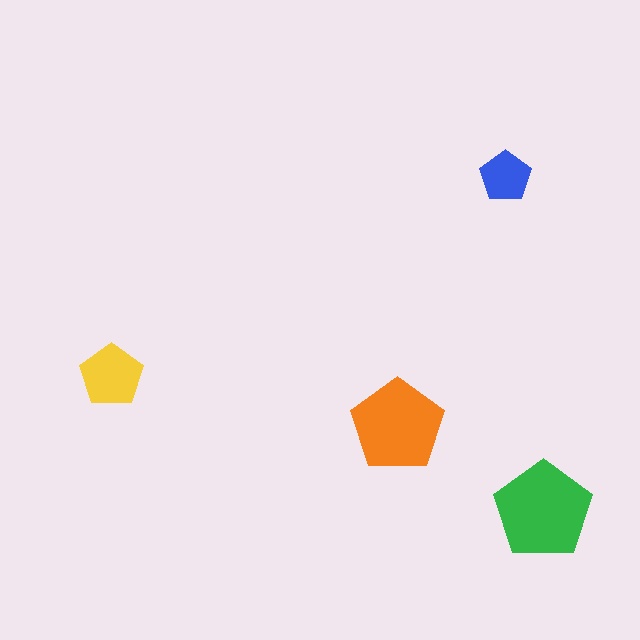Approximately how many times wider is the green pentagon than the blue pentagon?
About 2 times wider.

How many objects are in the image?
There are 4 objects in the image.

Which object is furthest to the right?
The green pentagon is rightmost.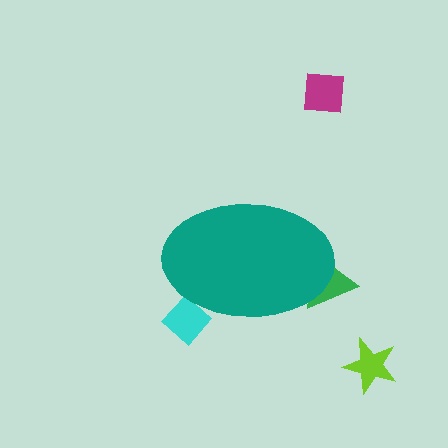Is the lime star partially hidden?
No, the lime star is fully visible.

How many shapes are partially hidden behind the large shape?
2 shapes are partially hidden.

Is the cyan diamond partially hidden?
Yes, the cyan diamond is partially hidden behind the teal ellipse.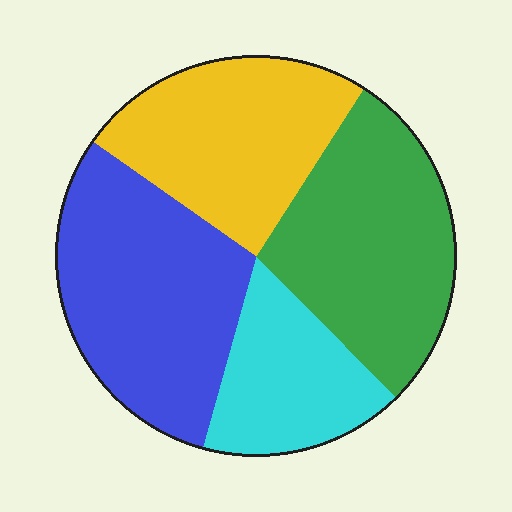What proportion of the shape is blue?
Blue covers around 30% of the shape.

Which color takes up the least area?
Cyan, at roughly 15%.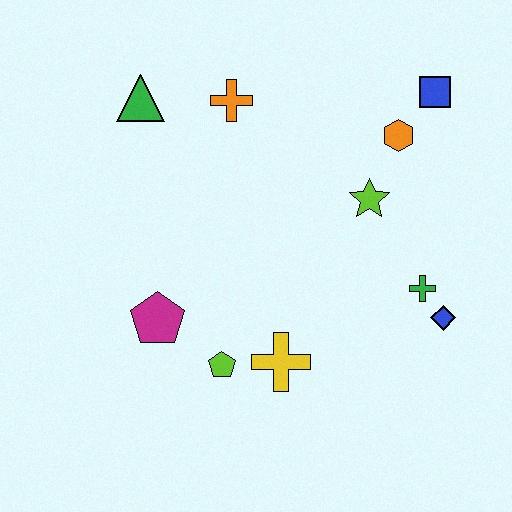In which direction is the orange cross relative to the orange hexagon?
The orange cross is to the left of the orange hexagon.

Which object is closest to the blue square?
The orange hexagon is closest to the blue square.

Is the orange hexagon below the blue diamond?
No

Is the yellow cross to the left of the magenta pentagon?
No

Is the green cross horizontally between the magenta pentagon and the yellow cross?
No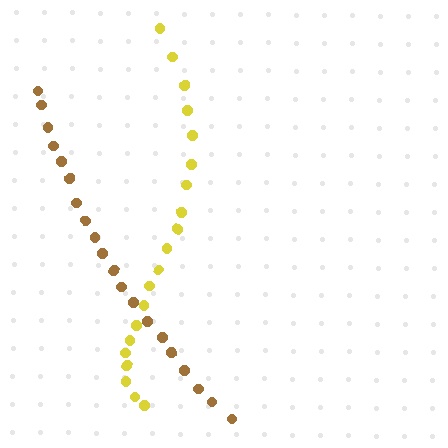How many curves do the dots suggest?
There are 2 distinct paths.